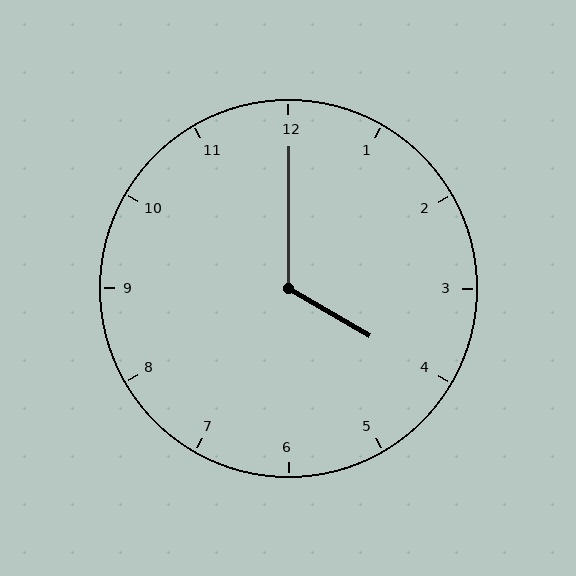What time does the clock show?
4:00.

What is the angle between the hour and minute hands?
Approximately 120 degrees.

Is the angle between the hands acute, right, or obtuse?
It is obtuse.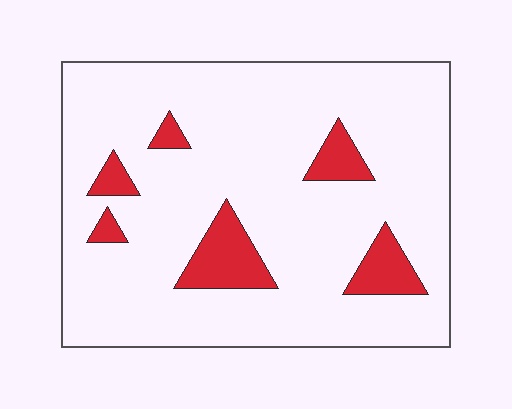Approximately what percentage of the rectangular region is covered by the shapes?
Approximately 10%.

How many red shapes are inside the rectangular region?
6.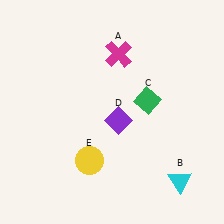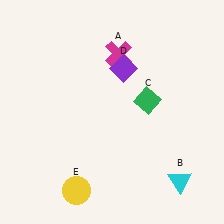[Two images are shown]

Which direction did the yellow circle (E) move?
The yellow circle (E) moved down.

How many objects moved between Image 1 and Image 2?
2 objects moved between the two images.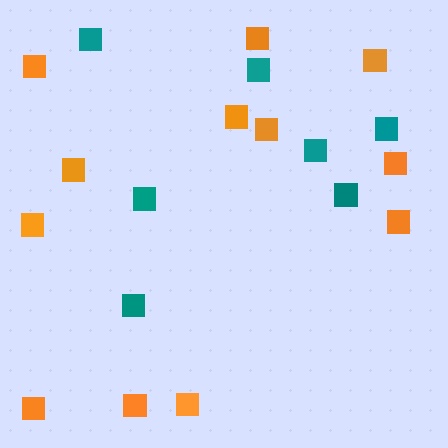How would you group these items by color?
There are 2 groups: one group of teal squares (7) and one group of orange squares (12).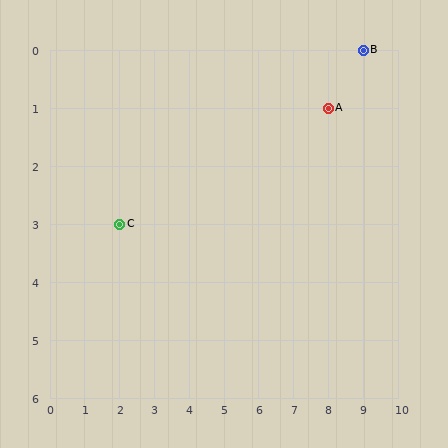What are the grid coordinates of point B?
Point B is at grid coordinates (9, 0).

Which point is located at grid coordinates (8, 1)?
Point A is at (8, 1).